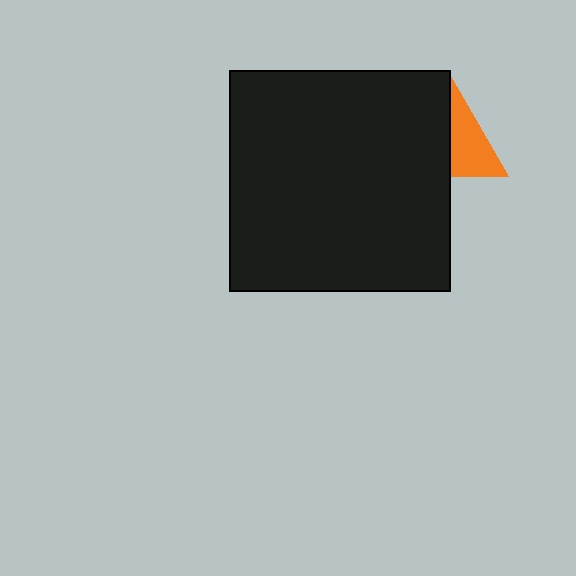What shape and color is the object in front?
The object in front is a black square.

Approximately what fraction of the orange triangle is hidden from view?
Roughly 55% of the orange triangle is hidden behind the black square.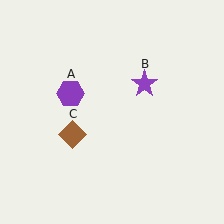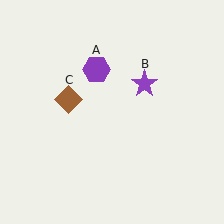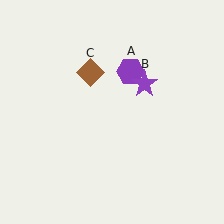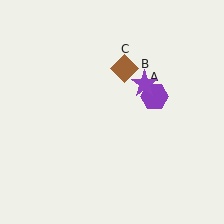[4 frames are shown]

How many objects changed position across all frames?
2 objects changed position: purple hexagon (object A), brown diamond (object C).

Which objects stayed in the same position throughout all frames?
Purple star (object B) remained stationary.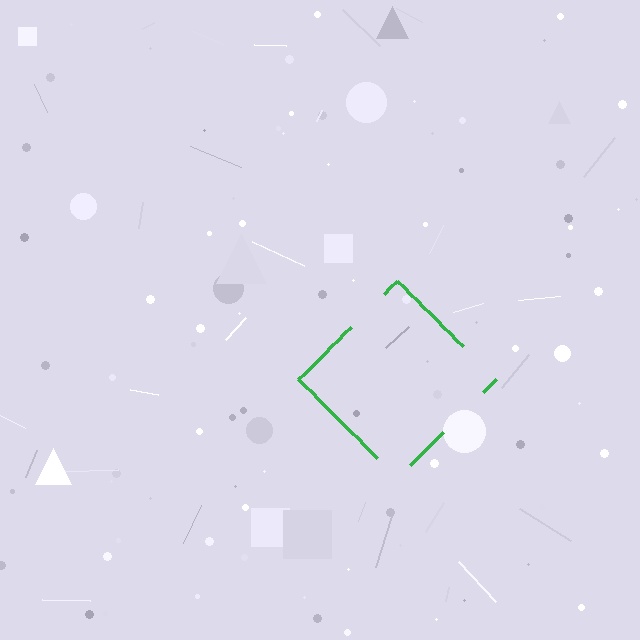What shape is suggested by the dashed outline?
The dashed outline suggests a diamond.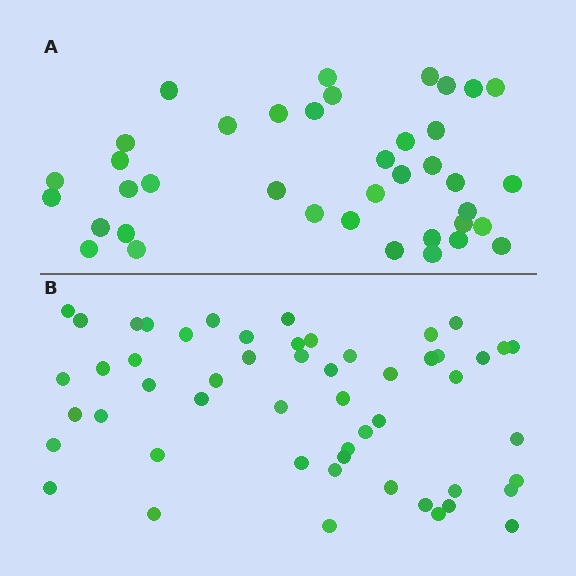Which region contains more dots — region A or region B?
Region B (the bottom region) has more dots.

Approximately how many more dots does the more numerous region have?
Region B has approximately 15 more dots than region A.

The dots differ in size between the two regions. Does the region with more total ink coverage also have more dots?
No. Region A has more total ink coverage because its dots are larger, but region B actually contains more individual dots. Total area can be misleading — the number of items is what matters here.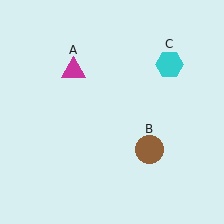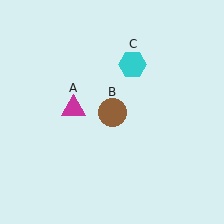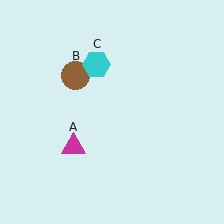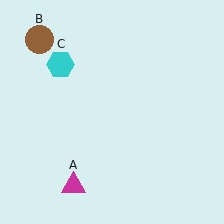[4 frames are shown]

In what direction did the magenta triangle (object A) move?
The magenta triangle (object A) moved down.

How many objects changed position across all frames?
3 objects changed position: magenta triangle (object A), brown circle (object B), cyan hexagon (object C).